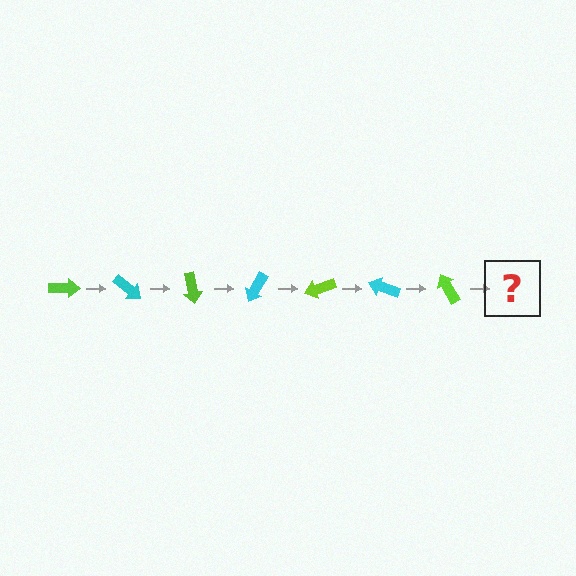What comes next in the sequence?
The next element should be a cyan arrow, rotated 280 degrees from the start.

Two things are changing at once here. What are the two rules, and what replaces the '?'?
The two rules are that it rotates 40 degrees each step and the color cycles through lime and cyan. The '?' should be a cyan arrow, rotated 280 degrees from the start.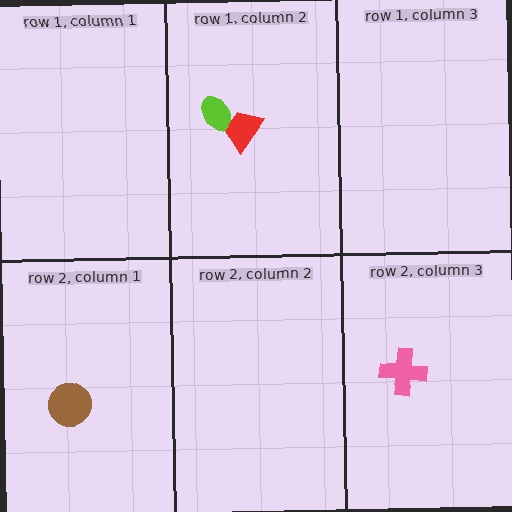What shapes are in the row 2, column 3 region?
The pink cross.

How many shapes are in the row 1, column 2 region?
2.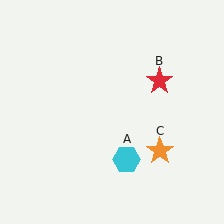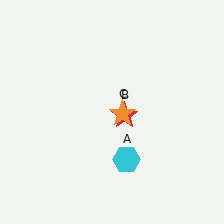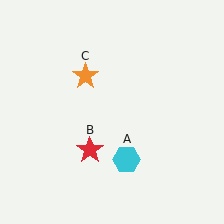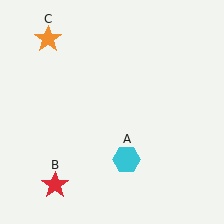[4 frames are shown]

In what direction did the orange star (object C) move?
The orange star (object C) moved up and to the left.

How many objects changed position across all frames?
2 objects changed position: red star (object B), orange star (object C).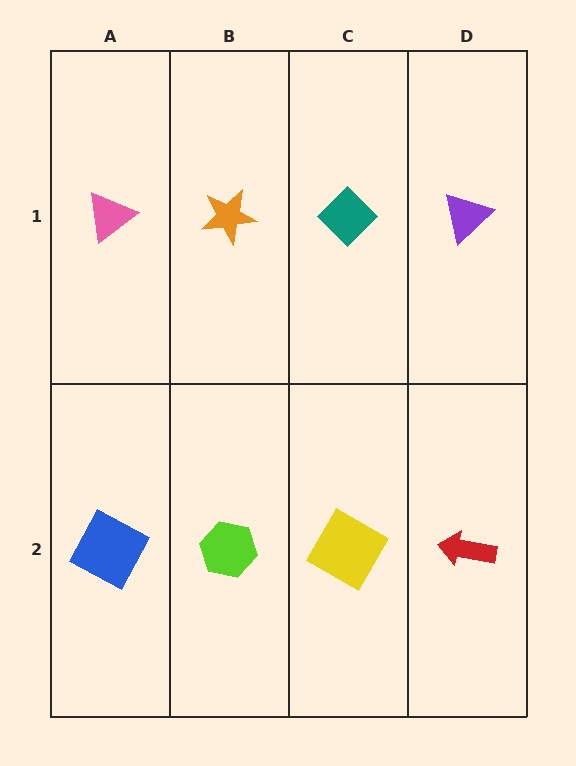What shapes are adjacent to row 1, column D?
A red arrow (row 2, column D), a teal diamond (row 1, column C).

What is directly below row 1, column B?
A lime hexagon.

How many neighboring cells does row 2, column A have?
2.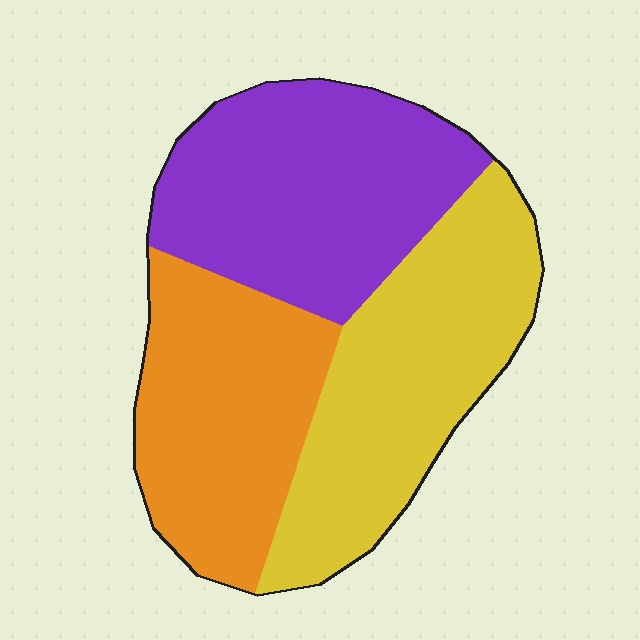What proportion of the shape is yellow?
Yellow takes up between a third and a half of the shape.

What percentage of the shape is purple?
Purple covers 35% of the shape.